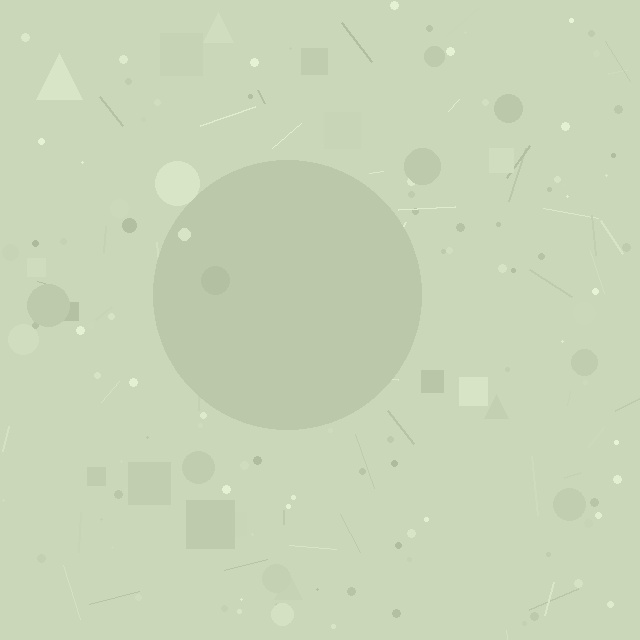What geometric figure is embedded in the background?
A circle is embedded in the background.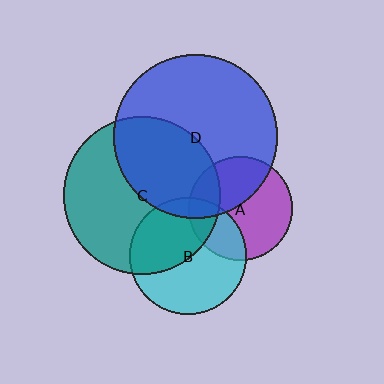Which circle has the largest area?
Circle D (blue).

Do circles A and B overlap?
Yes.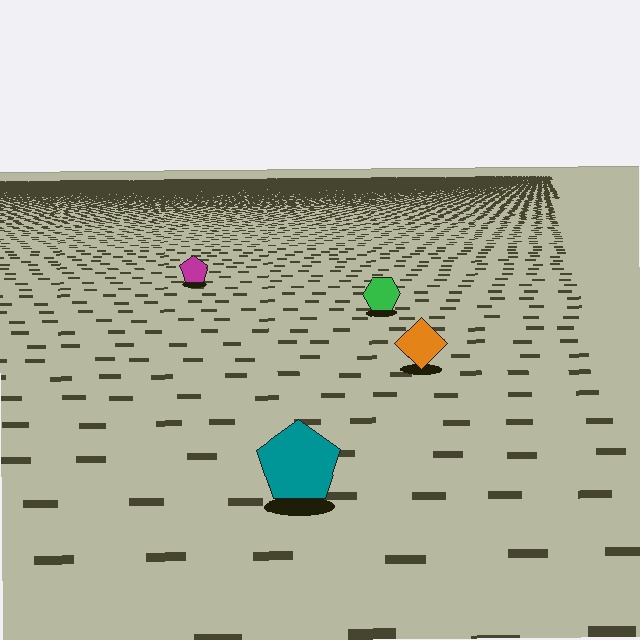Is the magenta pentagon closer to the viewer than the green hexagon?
No. The green hexagon is closer — you can tell from the texture gradient: the ground texture is coarser near it.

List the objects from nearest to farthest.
From nearest to farthest: the teal pentagon, the orange diamond, the green hexagon, the magenta pentagon.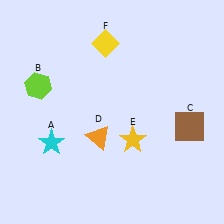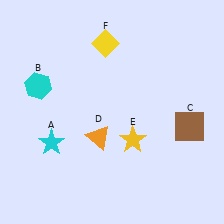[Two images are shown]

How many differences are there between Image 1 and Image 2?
There is 1 difference between the two images.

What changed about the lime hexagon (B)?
In Image 1, B is lime. In Image 2, it changed to cyan.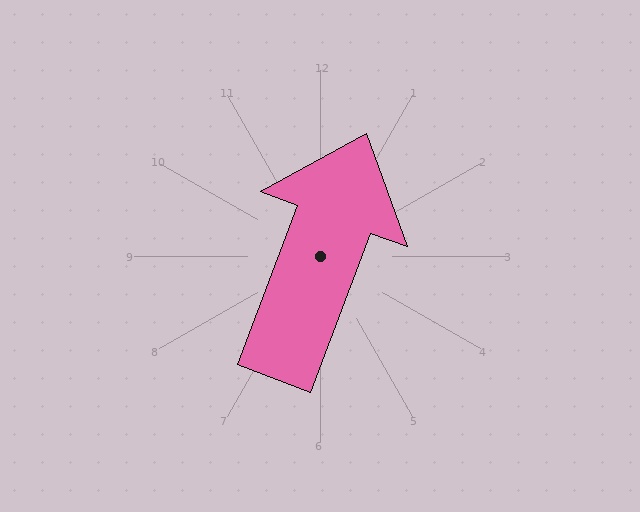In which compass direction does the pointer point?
North.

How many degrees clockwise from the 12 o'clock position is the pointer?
Approximately 21 degrees.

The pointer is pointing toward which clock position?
Roughly 1 o'clock.